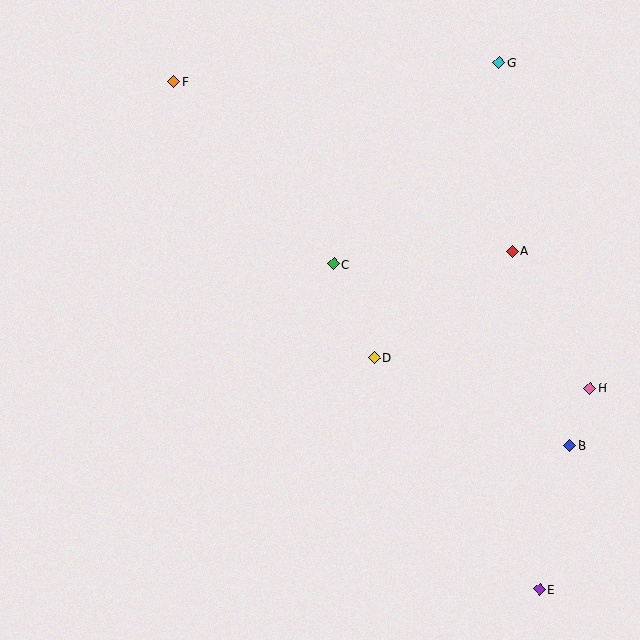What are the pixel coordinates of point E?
Point E is at (540, 589).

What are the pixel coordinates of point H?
Point H is at (590, 388).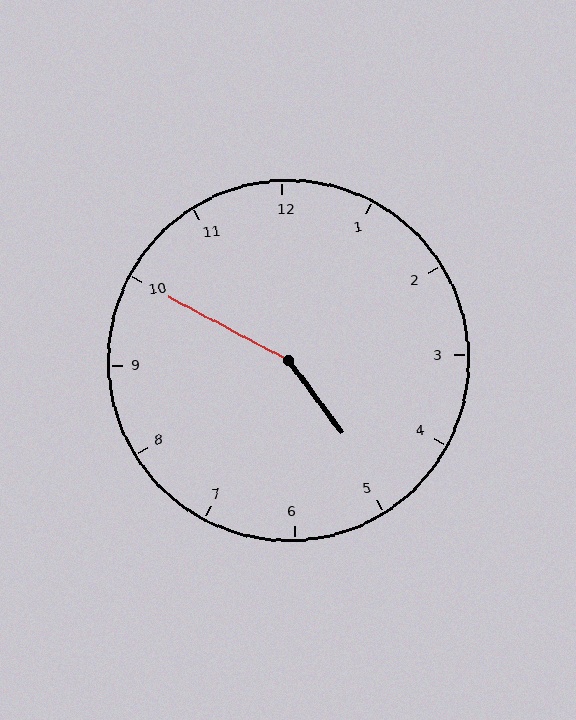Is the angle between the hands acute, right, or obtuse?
It is obtuse.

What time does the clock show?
4:50.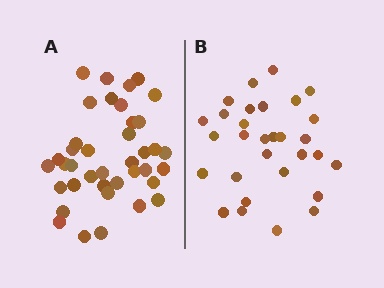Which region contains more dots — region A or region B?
Region A (the left region) has more dots.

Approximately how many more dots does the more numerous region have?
Region A has roughly 8 or so more dots than region B.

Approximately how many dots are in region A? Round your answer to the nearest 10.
About 40 dots. (The exact count is 39, which rounds to 40.)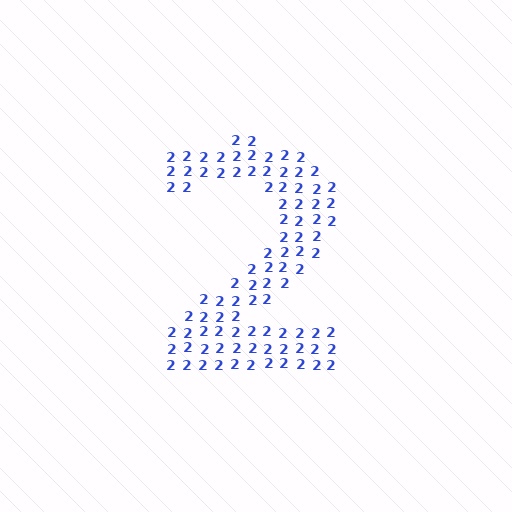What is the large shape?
The large shape is the digit 2.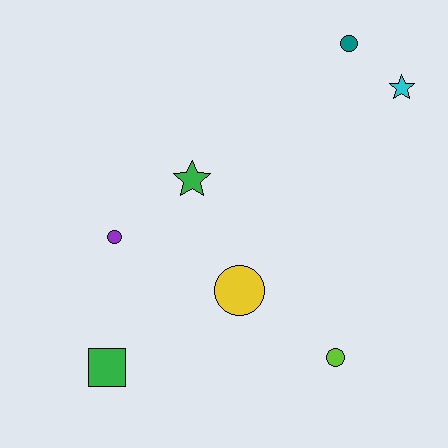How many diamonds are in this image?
There are no diamonds.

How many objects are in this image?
There are 7 objects.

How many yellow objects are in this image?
There is 1 yellow object.